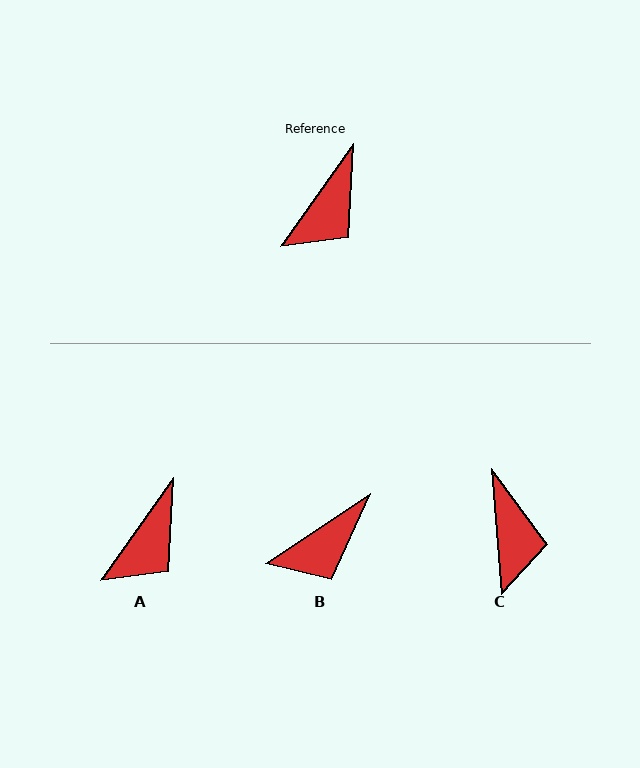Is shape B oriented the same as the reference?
No, it is off by about 21 degrees.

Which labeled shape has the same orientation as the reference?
A.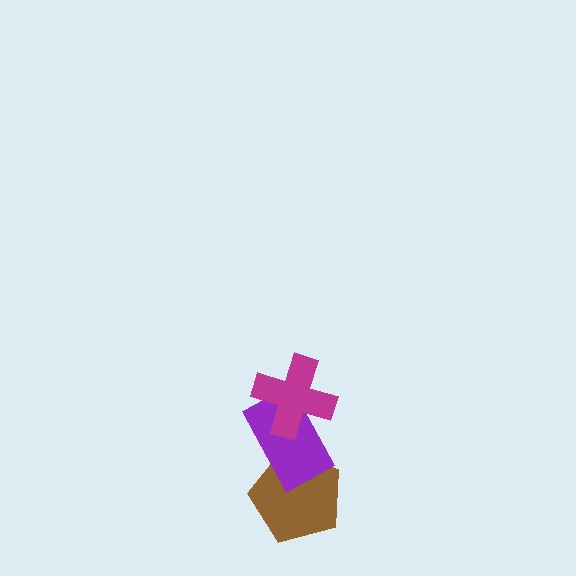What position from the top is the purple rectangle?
The purple rectangle is 2nd from the top.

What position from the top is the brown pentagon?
The brown pentagon is 3rd from the top.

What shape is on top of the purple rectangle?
The magenta cross is on top of the purple rectangle.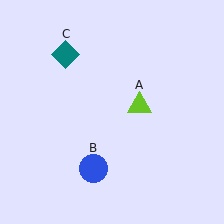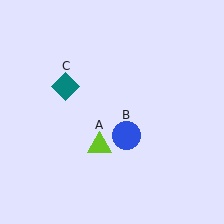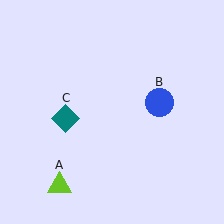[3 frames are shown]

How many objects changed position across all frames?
3 objects changed position: lime triangle (object A), blue circle (object B), teal diamond (object C).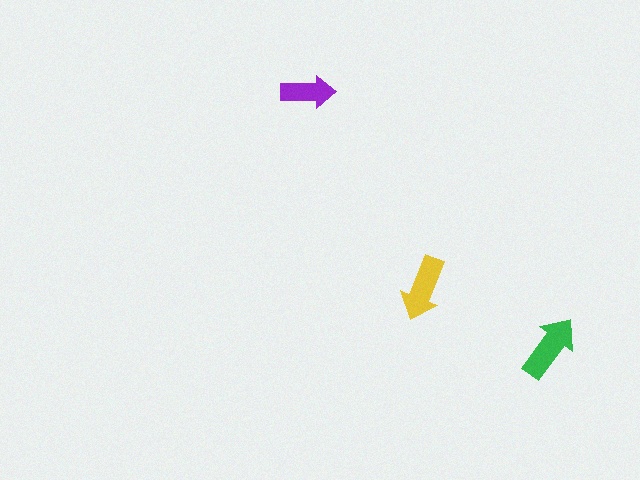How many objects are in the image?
There are 3 objects in the image.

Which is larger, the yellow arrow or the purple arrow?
The yellow one.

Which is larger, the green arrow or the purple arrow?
The green one.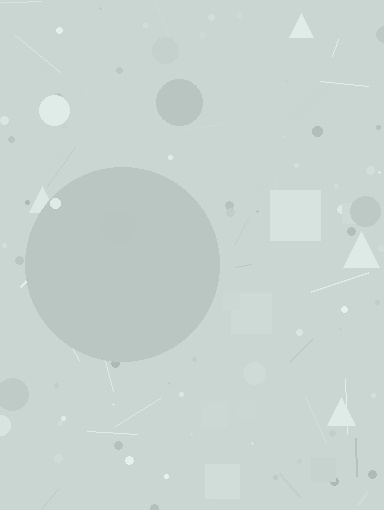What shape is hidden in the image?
A circle is hidden in the image.